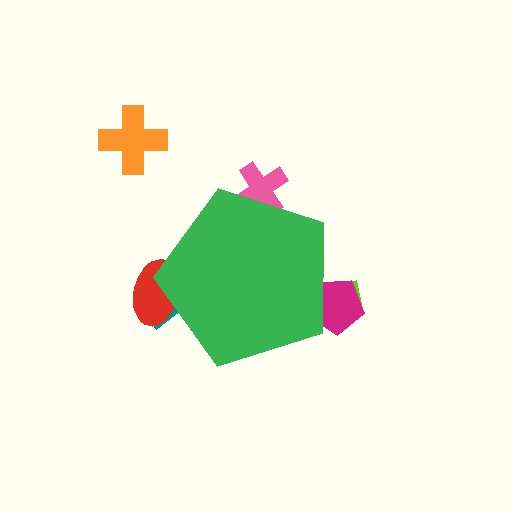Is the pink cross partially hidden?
Yes, the pink cross is partially hidden behind the green pentagon.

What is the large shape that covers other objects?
A green pentagon.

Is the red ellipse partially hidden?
Yes, the red ellipse is partially hidden behind the green pentagon.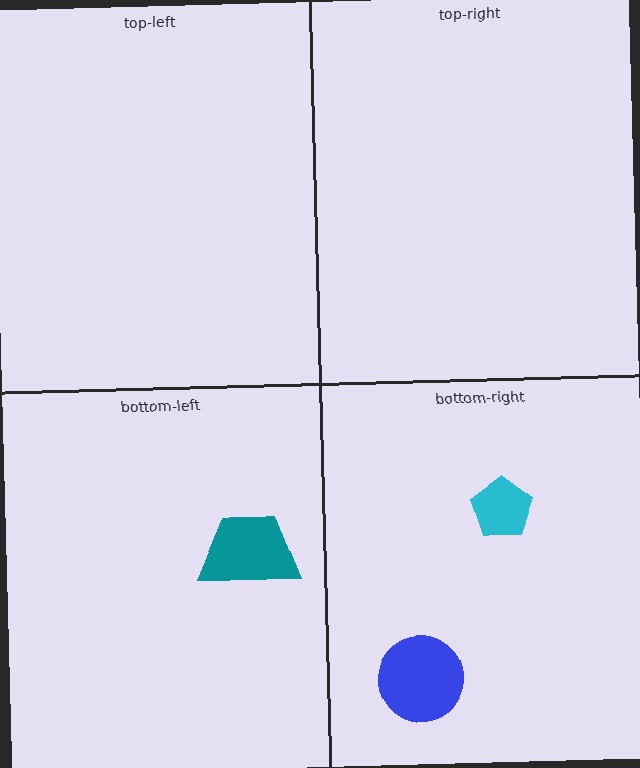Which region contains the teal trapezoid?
The bottom-left region.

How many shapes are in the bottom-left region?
1.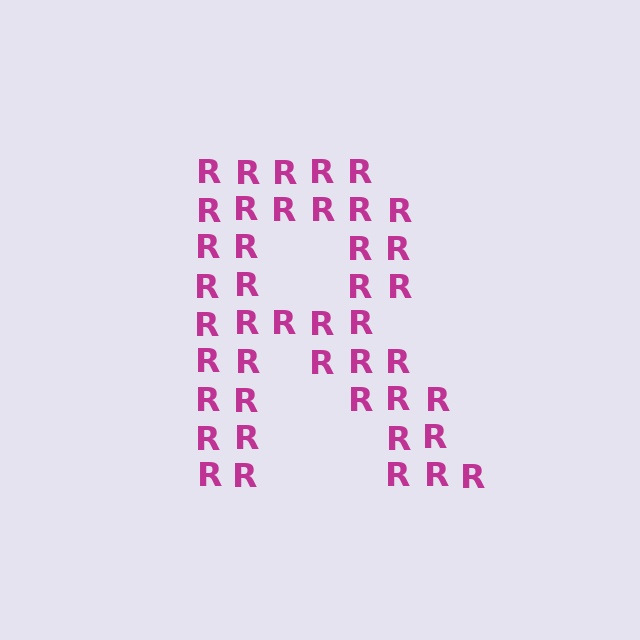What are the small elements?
The small elements are letter R's.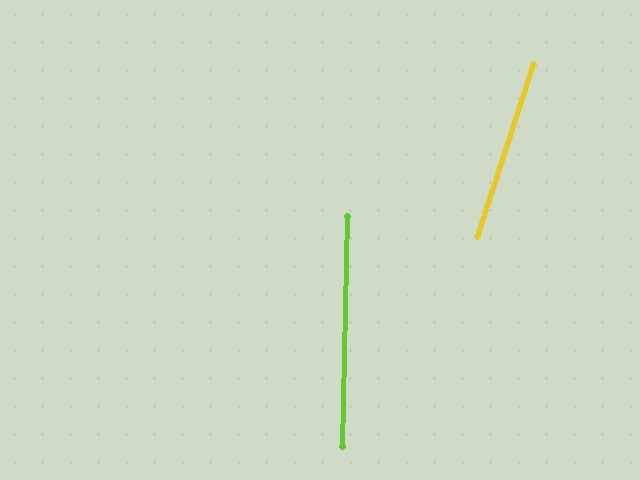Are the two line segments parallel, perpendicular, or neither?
Neither parallel nor perpendicular — they differ by about 17°.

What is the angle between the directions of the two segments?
Approximately 17 degrees.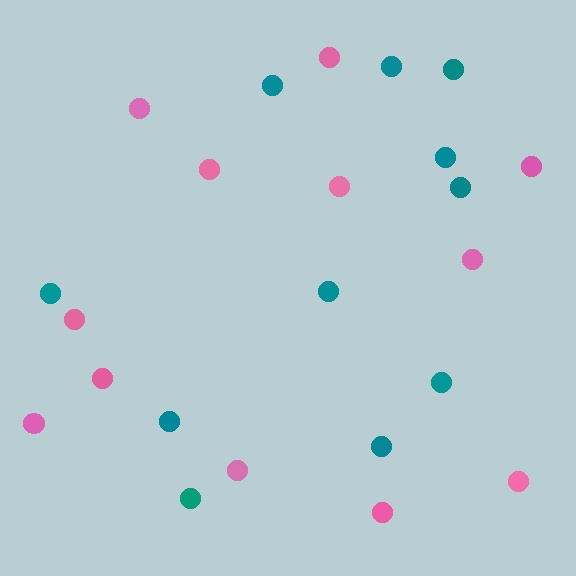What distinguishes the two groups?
There are 2 groups: one group of pink circles (12) and one group of teal circles (11).